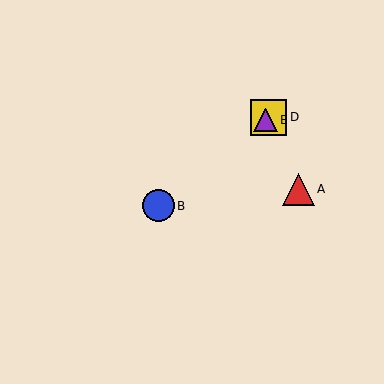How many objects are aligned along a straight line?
4 objects (B, C, D, E) are aligned along a straight line.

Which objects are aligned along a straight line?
Objects B, C, D, E are aligned along a straight line.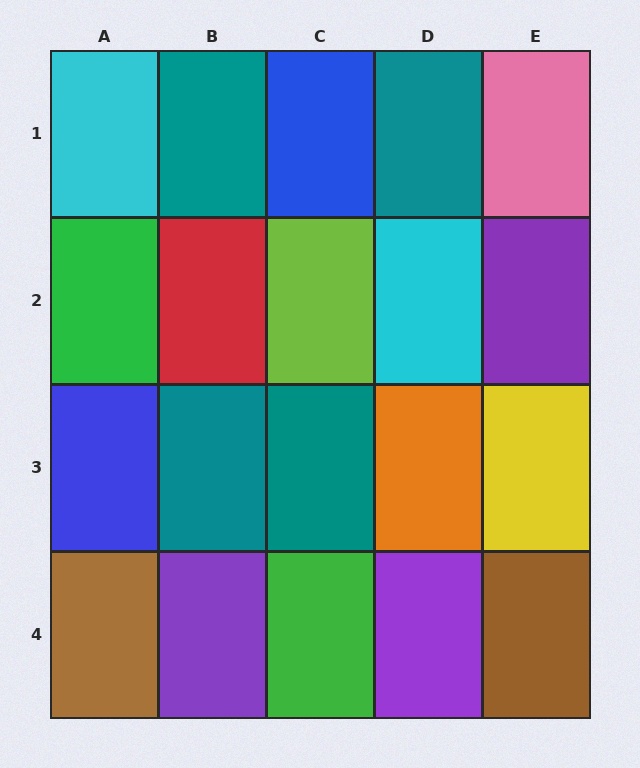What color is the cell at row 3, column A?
Blue.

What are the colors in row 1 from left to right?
Cyan, teal, blue, teal, pink.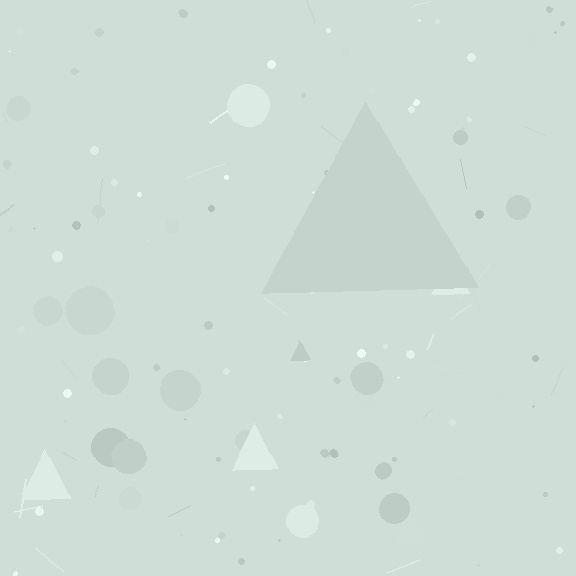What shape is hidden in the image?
A triangle is hidden in the image.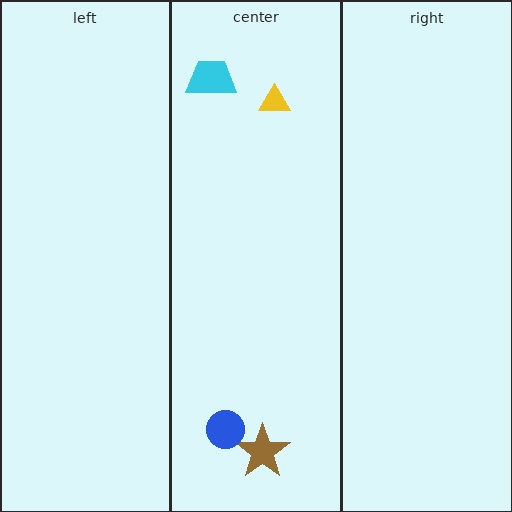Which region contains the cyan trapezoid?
The center region.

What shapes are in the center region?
The brown star, the blue circle, the cyan trapezoid, the yellow triangle.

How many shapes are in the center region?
4.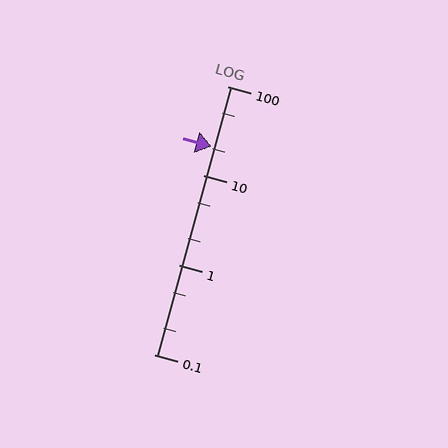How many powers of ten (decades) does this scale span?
The scale spans 3 decades, from 0.1 to 100.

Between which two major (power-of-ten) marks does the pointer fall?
The pointer is between 10 and 100.